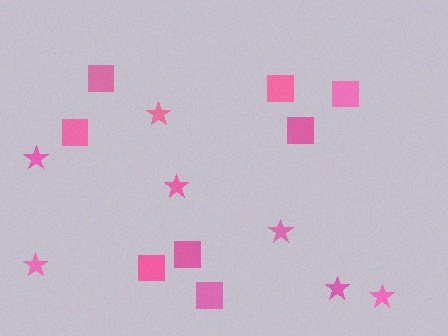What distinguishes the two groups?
There are 2 groups: one group of squares (8) and one group of stars (7).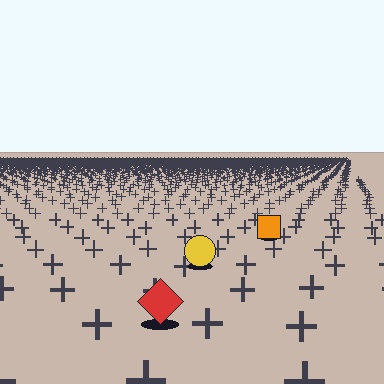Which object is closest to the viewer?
The red diamond is closest. The texture marks near it are larger and more spread out.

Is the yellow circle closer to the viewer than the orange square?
Yes. The yellow circle is closer — you can tell from the texture gradient: the ground texture is coarser near it.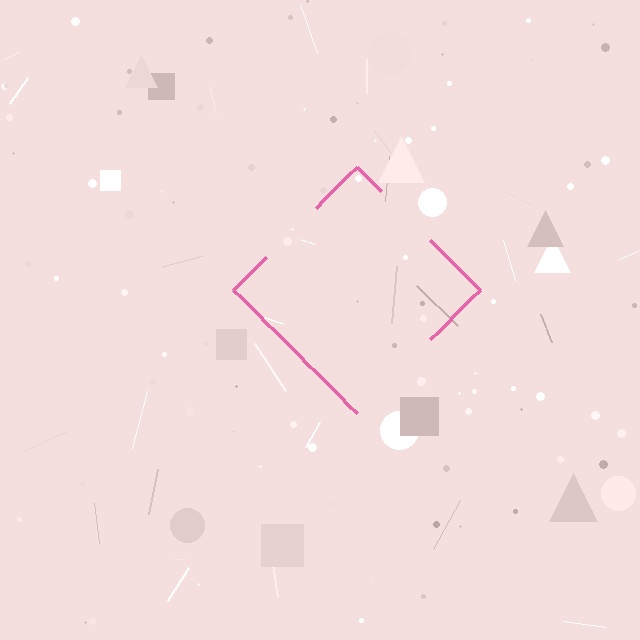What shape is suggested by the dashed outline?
The dashed outline suggests a diamond.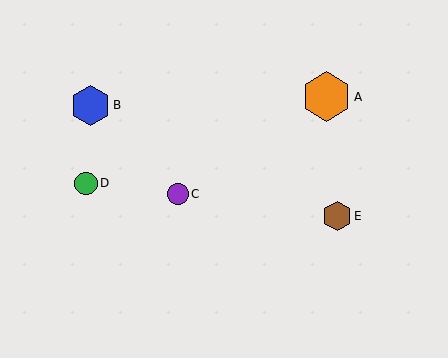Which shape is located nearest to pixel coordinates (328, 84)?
The orange hexagon (labeled A) at (326, 97) is nearest to that location.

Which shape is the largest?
The orange hexagon (labeled A) is the largest.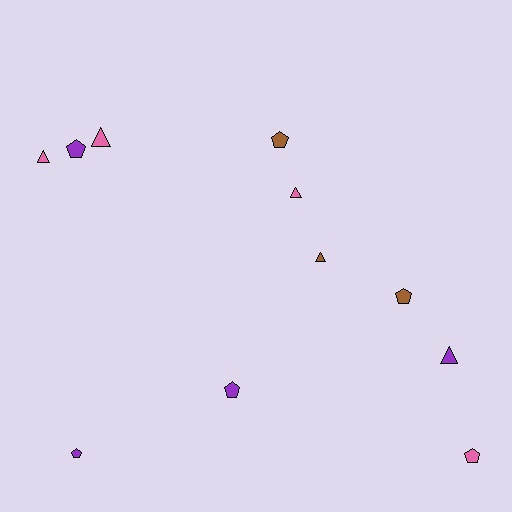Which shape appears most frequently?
Pentagon, with 6 objects.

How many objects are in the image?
There are 11 objects.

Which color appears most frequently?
Purple, with 4 objects.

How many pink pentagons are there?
There is 1 pink pentagon.